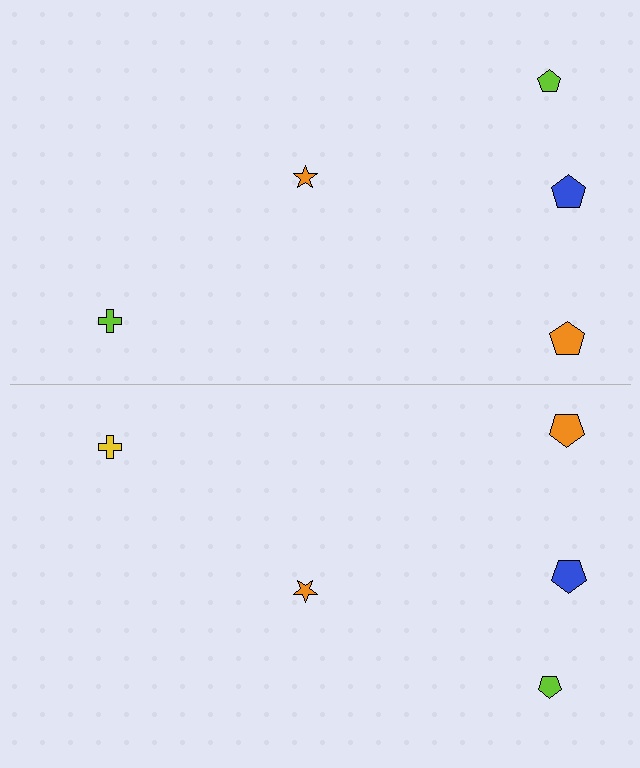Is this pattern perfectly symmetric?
No, the pattern is not perfectly symmetric. The yellow cross on the bottom side breaks the symmetry — its mirror counterpart is lime.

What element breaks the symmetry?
The yellow cross on the bottom side breaks the symmetry — its mirror counterpart is lime.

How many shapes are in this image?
There are 10 shapes in this image.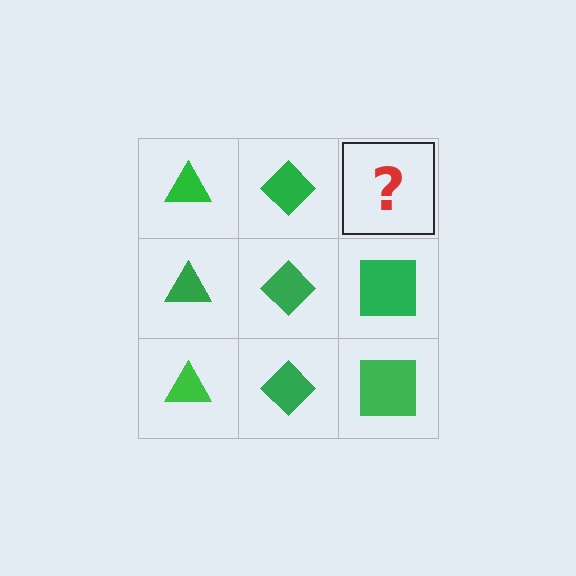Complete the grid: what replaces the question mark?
The question mark should be replaced with a green square.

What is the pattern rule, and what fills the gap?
The rule is that each column has a consistent shape. The gap should be filled with a green square.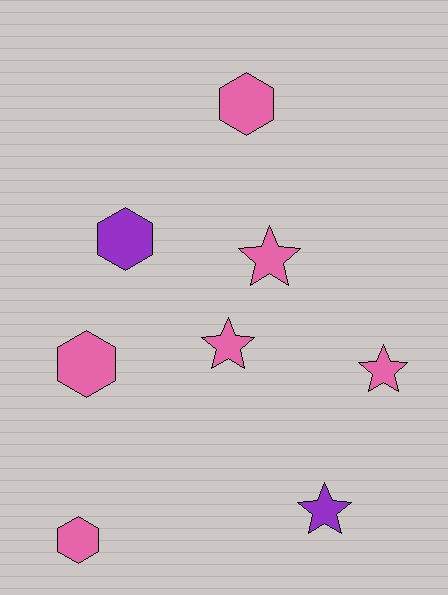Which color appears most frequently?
Pink, with 6 objects.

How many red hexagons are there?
There are no red hexagons.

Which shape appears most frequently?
Hexagon, with 4 objects.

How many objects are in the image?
There are 8 objects.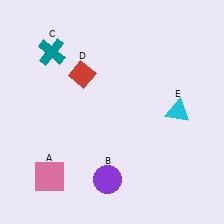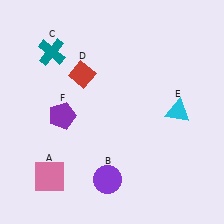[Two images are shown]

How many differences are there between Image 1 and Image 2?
There is 1 difference between the two images.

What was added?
A purple pentagon (F) was added in Image 2.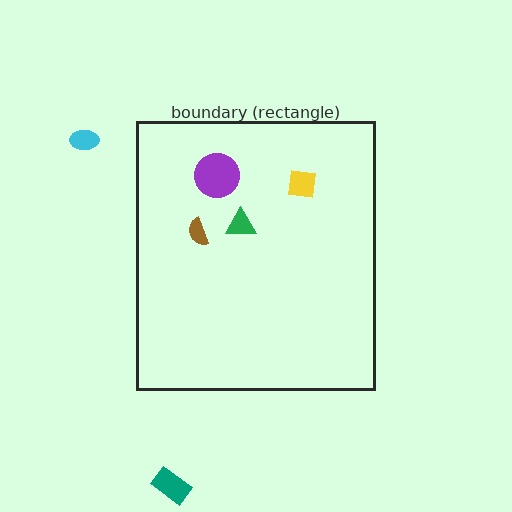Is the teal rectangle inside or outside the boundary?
Outside.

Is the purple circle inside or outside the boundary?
Inside.